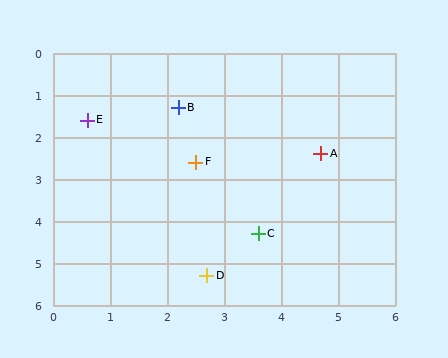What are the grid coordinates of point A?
Point A is at approximately (4.7, 2.4).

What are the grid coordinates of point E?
Point E is at approximately (0.6, 1.6).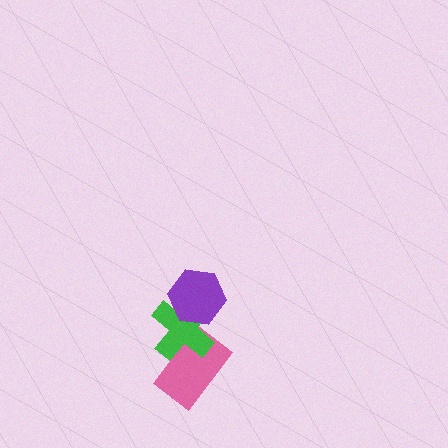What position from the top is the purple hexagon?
The purple hexagon is 1st from the top.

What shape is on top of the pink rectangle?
The green cross is on top of the pink rectangle.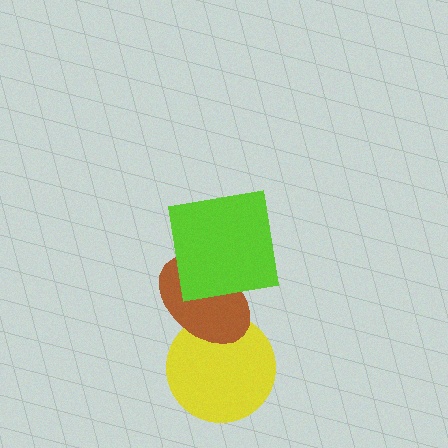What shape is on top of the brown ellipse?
The lime square is on top of the brown ellipse.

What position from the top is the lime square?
The lime square is 1st from the top.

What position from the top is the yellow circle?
The yellow circle is 3rd from the top.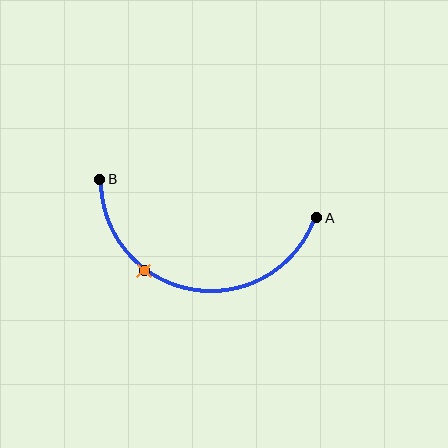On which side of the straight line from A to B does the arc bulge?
The arc bulges below the straight line connecting A and B.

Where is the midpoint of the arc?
The arc midpoint is the point on the curve farthest from the straight line joining A and B. It sits below that line.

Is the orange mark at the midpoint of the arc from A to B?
No. The orange mark lies on the arc but is closer to endpoint B. The arc midpoint would be at the point on the curve equidistant along the arc from both A and B.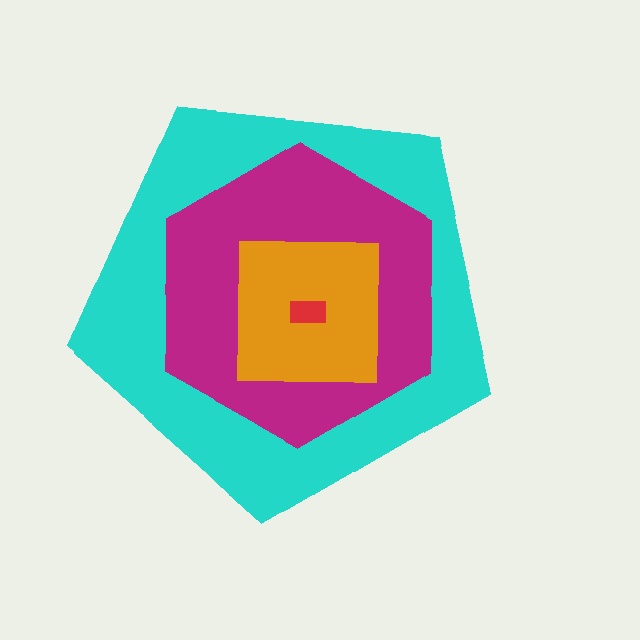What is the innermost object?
The red rectangle.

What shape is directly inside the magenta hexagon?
The orange square.